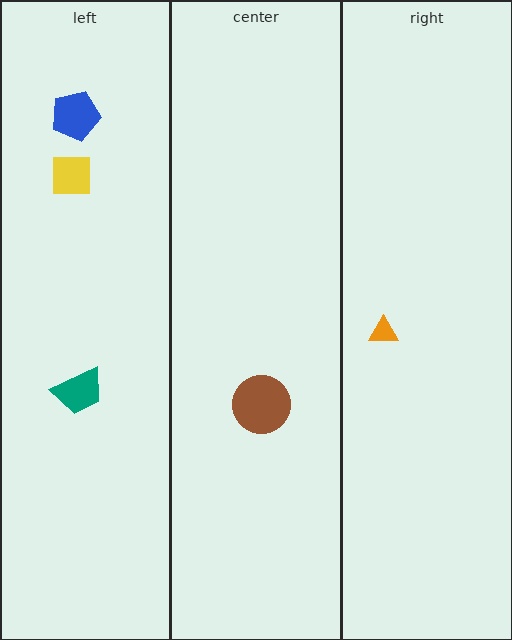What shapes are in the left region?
The yellow square, the blue pentagon, the teal trapezoid.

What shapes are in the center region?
The brown circle.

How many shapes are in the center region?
1.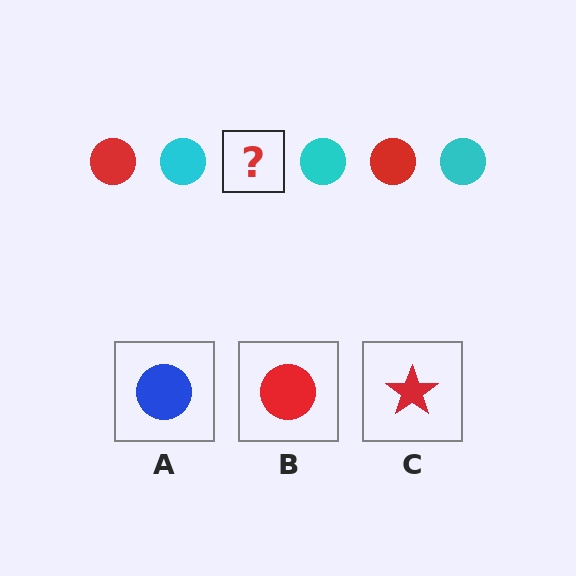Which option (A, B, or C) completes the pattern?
B.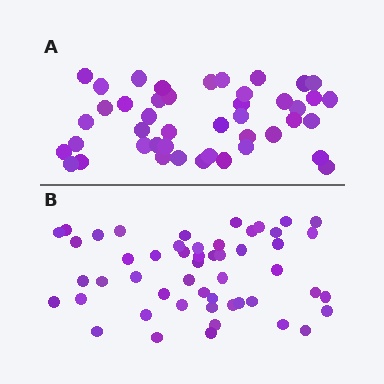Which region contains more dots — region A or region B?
Region B (the bottom region) has more dots.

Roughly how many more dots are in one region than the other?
Region B has roughly 8 or so more dots than region A.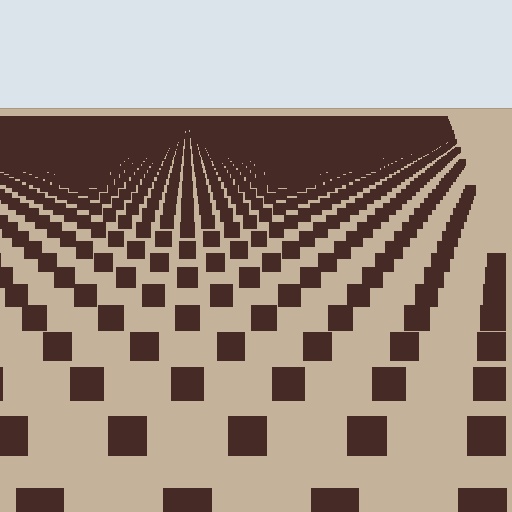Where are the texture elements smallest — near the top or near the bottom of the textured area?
Near the top.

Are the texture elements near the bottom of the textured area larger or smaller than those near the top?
Larger. Near the bottom, elements are closer to the viewer and appear at a bigger on-screen size.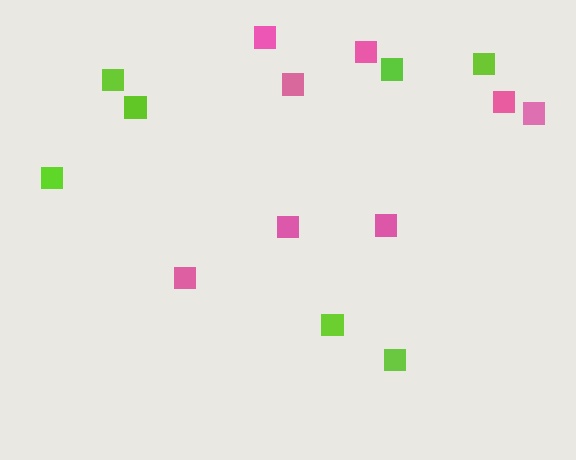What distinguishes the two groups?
There are 2 groups: one group of lime squares (7) and one group of pink squares (8).